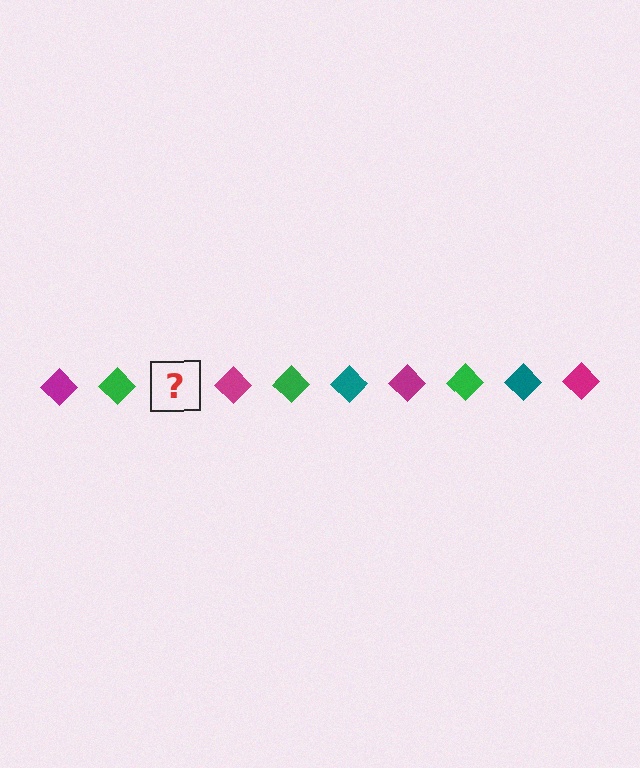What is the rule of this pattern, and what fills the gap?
The rule is that the pattern cycles through magenta, green, teal diamonds. The gap should be filled with a teal diamond.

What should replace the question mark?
The question mark should be replaced with a teal diamond.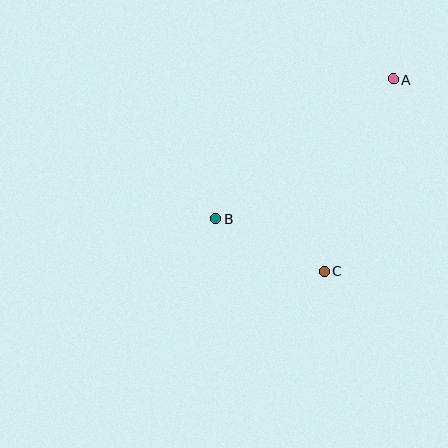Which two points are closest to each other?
Points B and C are closest to each other.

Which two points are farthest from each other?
Points A and B are farthest from each other.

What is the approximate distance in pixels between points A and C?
The distance between A and C is approximately 204 pixels.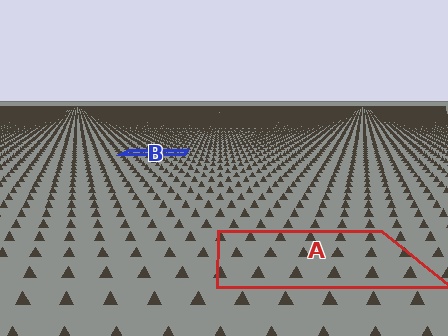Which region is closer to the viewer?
Region A is closer. The texture elements there are larger and more spread out.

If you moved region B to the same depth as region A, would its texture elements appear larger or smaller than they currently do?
They would appear larger. At a closer depth, the same texture elements are projected at a bigger on-screen size.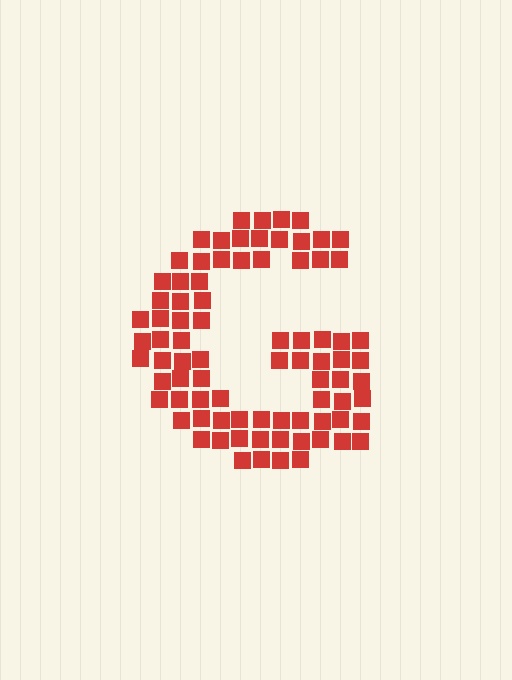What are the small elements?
The small elements are squares.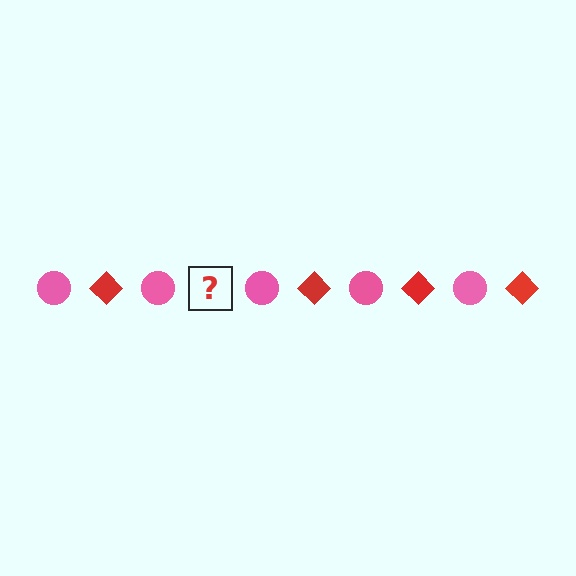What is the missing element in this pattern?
The missing element is a red diamond.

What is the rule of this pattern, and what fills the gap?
The rule is that the pattern alternates between pink circle and red diamond. The gap should be filled with a red diamond.